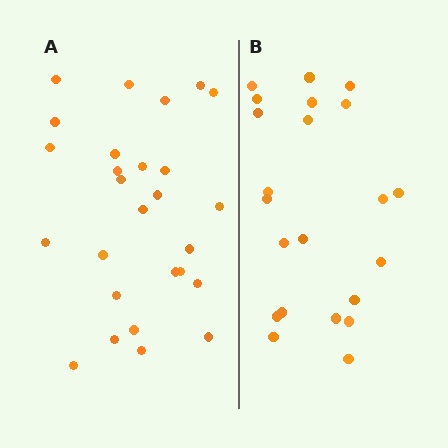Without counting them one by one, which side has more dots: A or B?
Region A (the left region) has more dots.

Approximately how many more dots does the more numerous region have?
Region A has about 5 more dots than region B.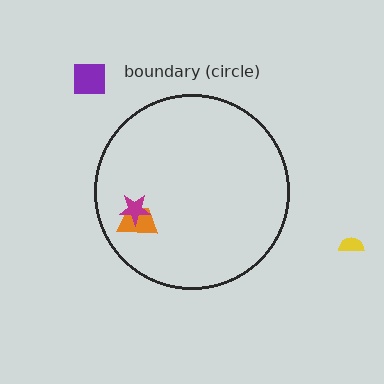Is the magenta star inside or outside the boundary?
Inside.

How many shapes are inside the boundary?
2 inside, 2 outside.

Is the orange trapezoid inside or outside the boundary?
Inside.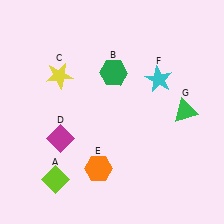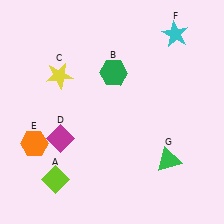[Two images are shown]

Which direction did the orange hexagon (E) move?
The orange hexagon (E) moved left.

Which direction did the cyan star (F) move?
The cyan star (F) moved up.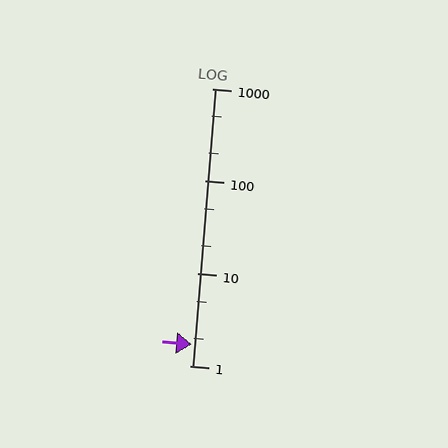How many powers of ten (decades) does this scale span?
The scale spans 3 decades, from 1 to 1000.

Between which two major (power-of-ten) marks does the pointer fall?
The pointer is between 1 and 10.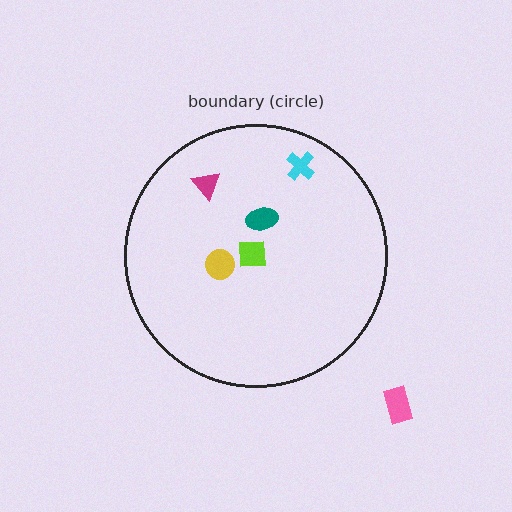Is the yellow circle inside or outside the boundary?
Inside.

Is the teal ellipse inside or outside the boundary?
Inside.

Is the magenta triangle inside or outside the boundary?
Inside.